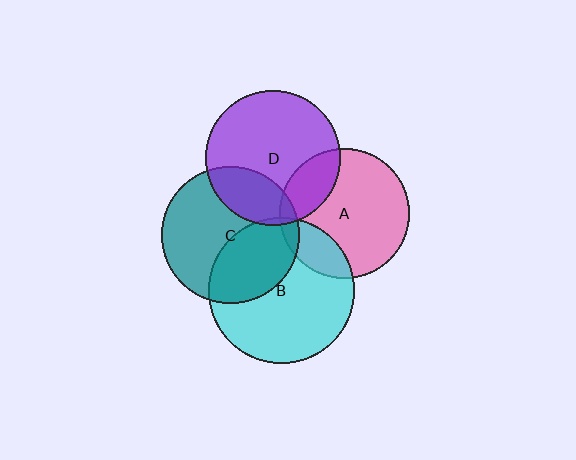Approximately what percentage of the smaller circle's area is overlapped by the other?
Approximately 20%.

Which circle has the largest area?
Circle B (cyan).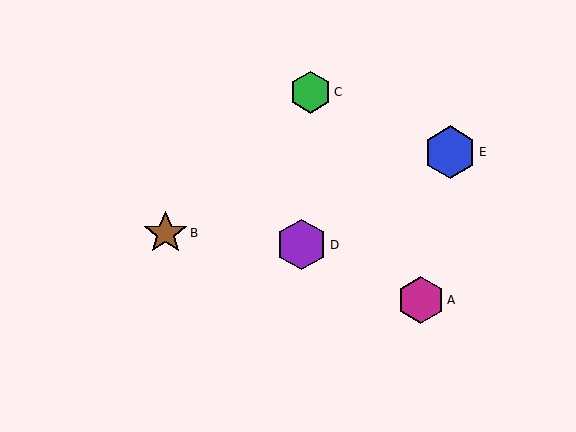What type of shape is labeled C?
Shape C is a green hexagon.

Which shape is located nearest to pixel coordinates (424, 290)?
The magenta hexagon (labeled A) at (421, 300) is nearest to that location.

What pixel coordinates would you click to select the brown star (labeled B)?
Click at (166, 233) to select the brown star B.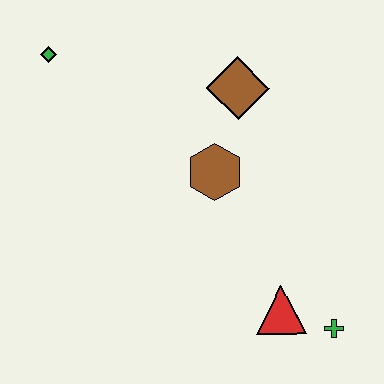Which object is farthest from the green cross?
The green diamond is farthest from the green cross.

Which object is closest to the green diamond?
The brown diamond is closest to the green diamond.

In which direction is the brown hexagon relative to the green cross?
The brown hexagon is above the green cross.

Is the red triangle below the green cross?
No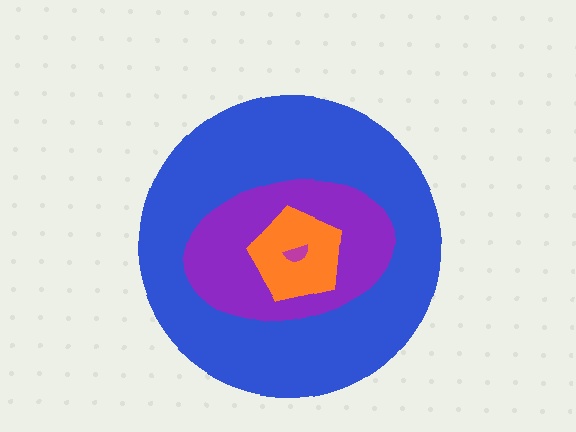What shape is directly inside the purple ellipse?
The orange pentagon.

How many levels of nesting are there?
4.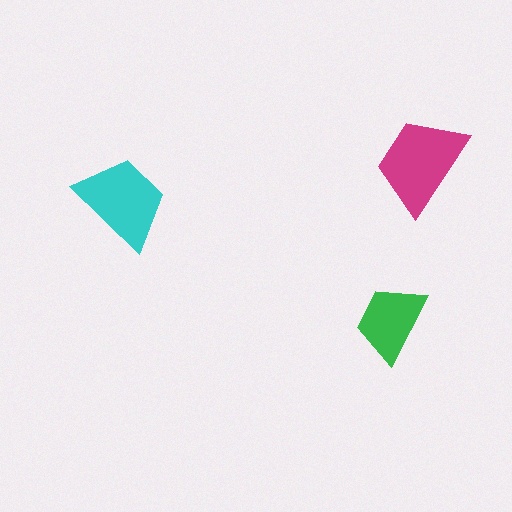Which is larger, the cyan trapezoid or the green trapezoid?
The cyan one.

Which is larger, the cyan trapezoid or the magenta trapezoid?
The magenta one.